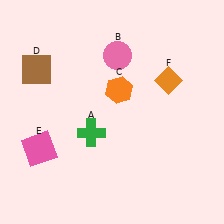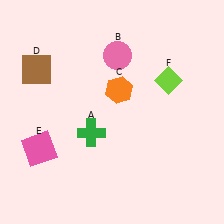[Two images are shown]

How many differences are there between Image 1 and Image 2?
There is 1 difference between the two images.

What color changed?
The diamond (F) changed from orange in Image 1 to lime in Image 2.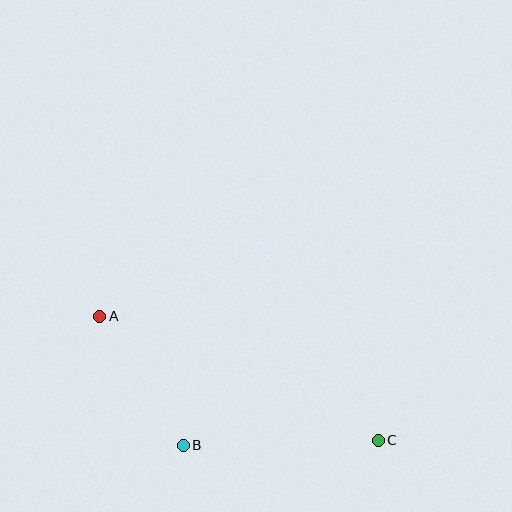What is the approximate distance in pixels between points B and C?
The distance between B and C is approximately 195 pixels.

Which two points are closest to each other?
Points A and B are closest to each other.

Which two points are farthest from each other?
Points A and C are farthest from each other.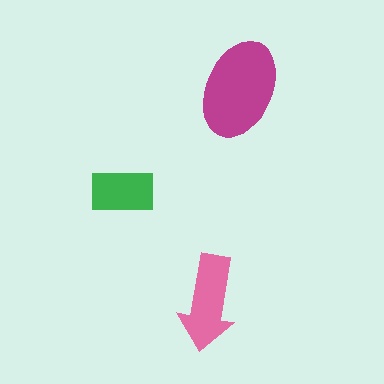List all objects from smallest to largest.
The green rectangle, the pink arrow, the magenta ellipse.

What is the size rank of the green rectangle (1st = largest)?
3rd.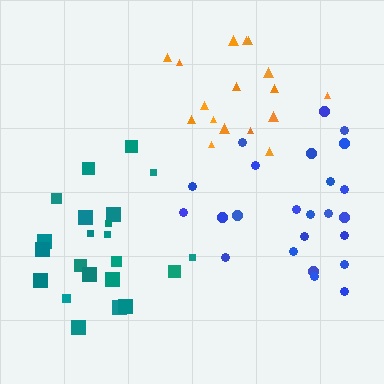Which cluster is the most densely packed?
Teal.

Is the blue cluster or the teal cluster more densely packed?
Teal.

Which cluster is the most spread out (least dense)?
Blue.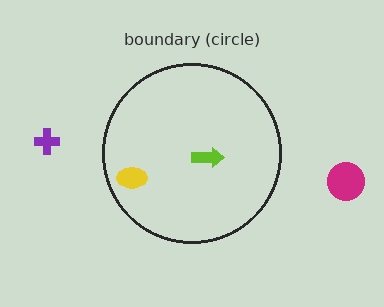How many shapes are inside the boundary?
2 inside, 2 outside.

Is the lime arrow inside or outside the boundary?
Inside.